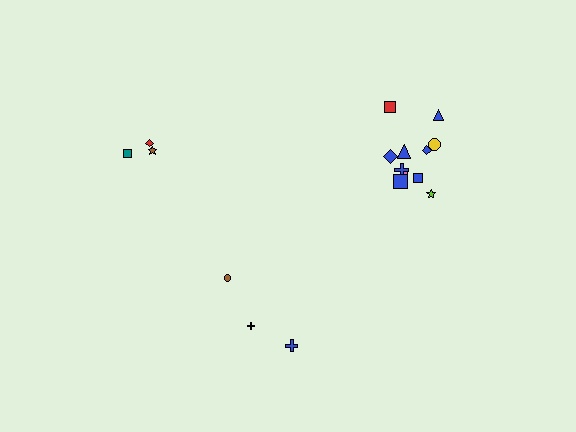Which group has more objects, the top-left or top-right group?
The top-right group.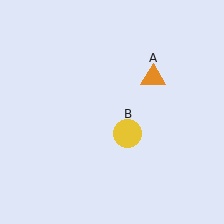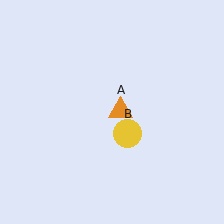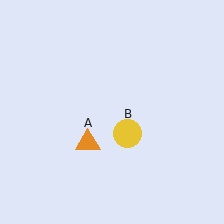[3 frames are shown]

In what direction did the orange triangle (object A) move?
The orange triangle (object A) moved down and to the left.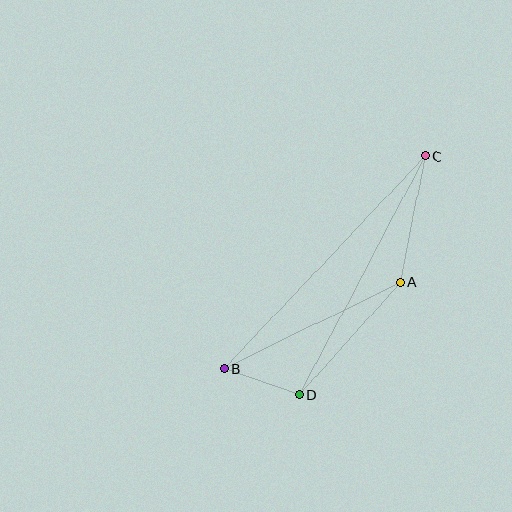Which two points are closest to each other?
Points B and D are closest to each other.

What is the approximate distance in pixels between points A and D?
The distance between A and D is approximately 151 pixels.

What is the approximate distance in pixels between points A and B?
The distance between A and B is approximately 196 pixels.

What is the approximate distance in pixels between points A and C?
The distance between A and C is approximately 129 pixels.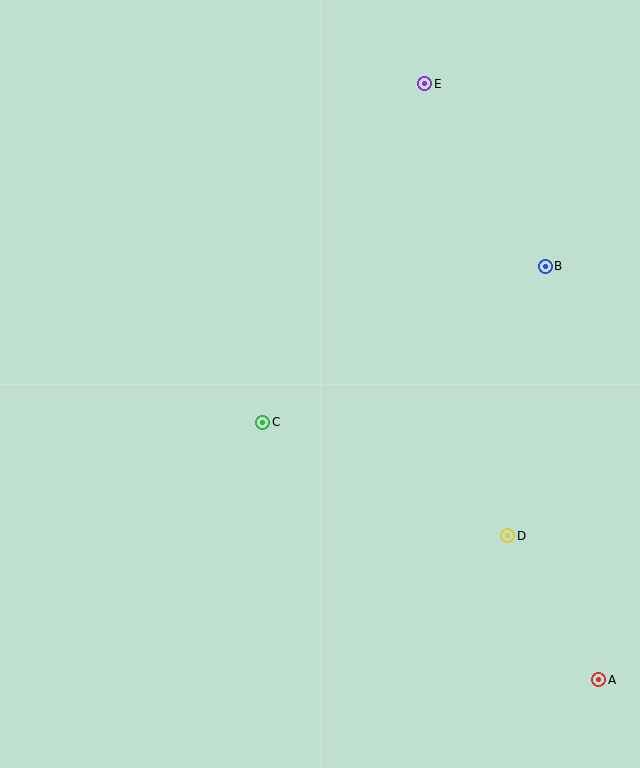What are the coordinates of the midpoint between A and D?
The midpoint between A and D is at (553, 608).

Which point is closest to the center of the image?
Point C at (263, 422) is closest to the center.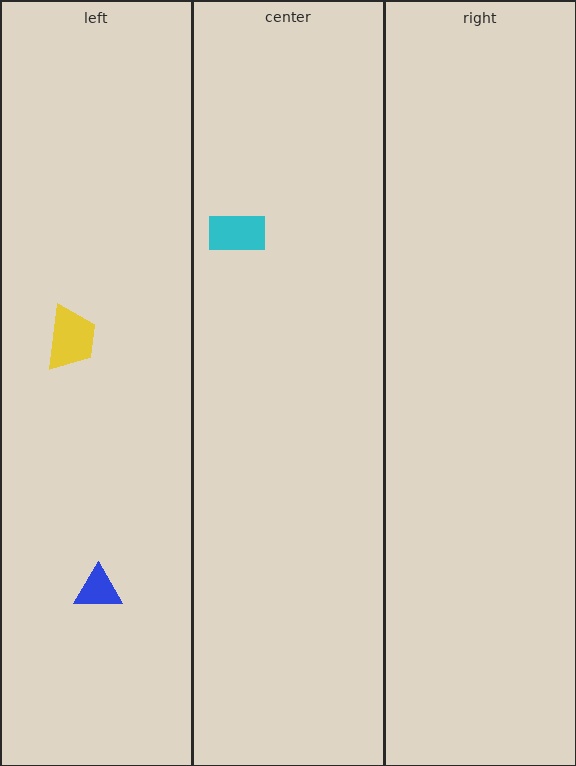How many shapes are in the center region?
1.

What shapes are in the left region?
The yellow trapezoid, the blue triangle.